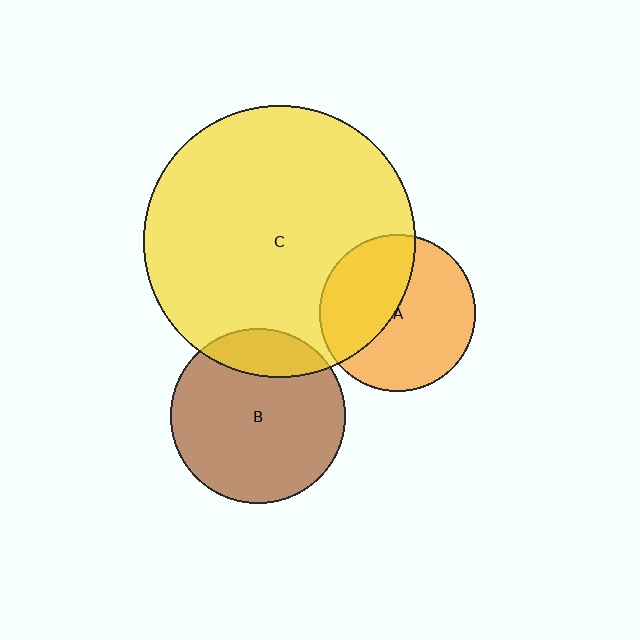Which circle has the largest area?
Circle C (yellow).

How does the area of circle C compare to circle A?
Approximately 3.0 times.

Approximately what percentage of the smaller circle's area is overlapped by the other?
Approximately 40%.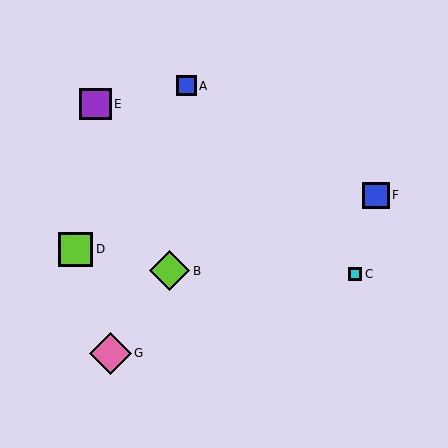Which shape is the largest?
The pink diamond (labeled G) is the largest.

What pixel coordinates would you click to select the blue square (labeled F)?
Click at (376, 195) to select the blue square F.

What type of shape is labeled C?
Shape C is a cyan square.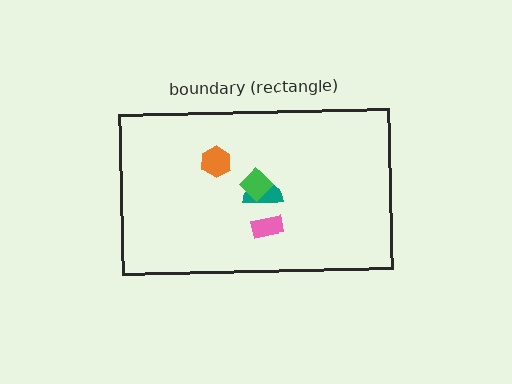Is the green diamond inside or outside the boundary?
Inside.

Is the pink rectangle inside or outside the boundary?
Inside.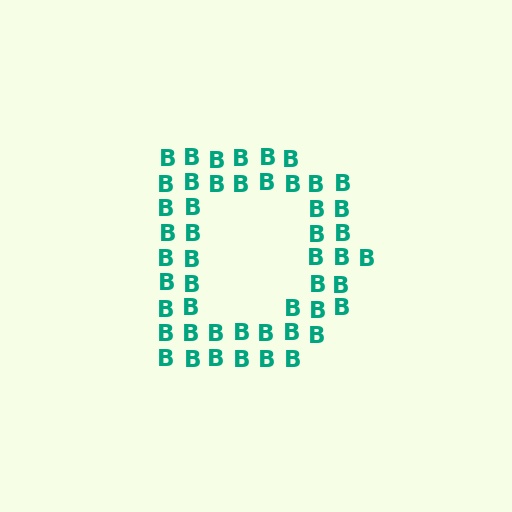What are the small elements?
The small elements are letter B's.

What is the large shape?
The large shape is the letter D.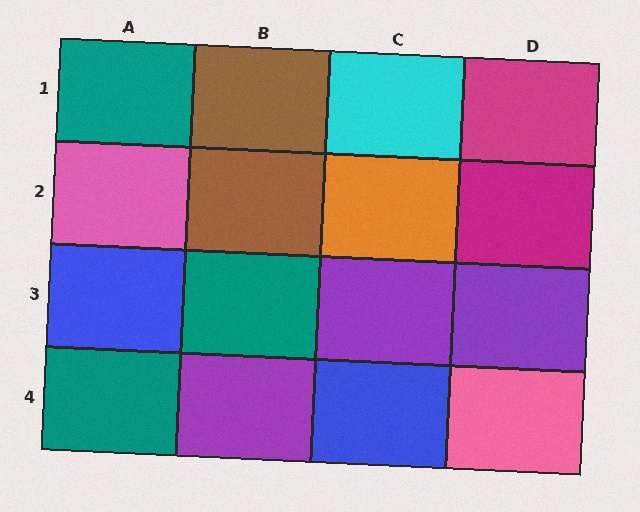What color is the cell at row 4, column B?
Purple.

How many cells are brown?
2 cells are brown.